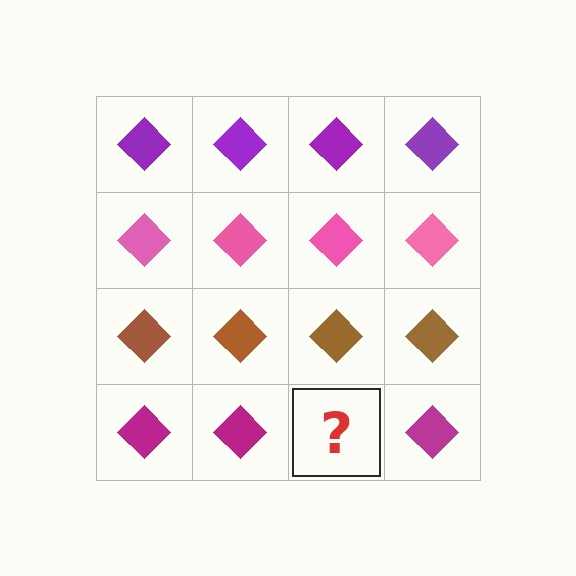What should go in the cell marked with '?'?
The missing cell should contain a magenta diamond.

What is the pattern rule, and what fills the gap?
The rule is that each row has a consistent color. The gap should be filled with a magenta diamond.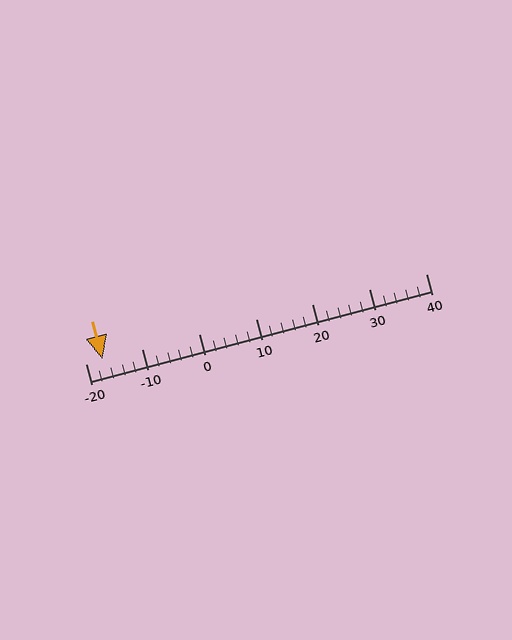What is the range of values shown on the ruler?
The ruler shows values from -20 to 40.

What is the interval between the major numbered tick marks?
The major tick marks are spaced 10 units apart.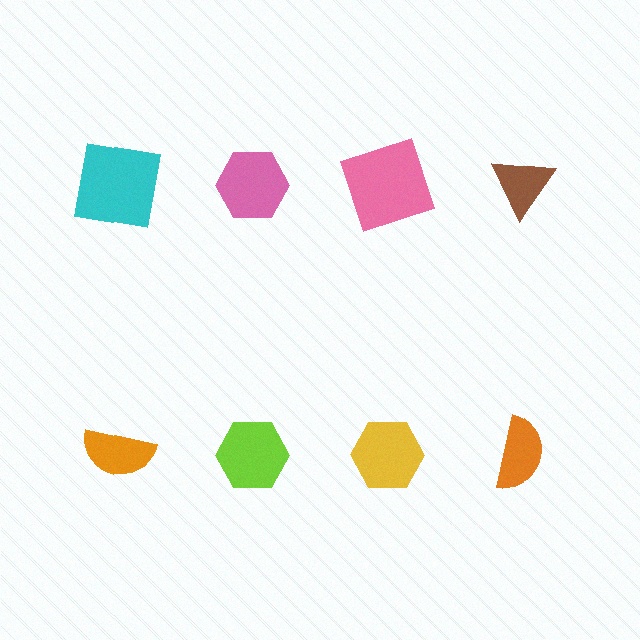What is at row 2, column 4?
An orange semicircle.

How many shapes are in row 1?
4 shapes.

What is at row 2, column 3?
A yellow hexagon.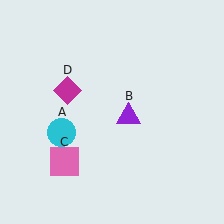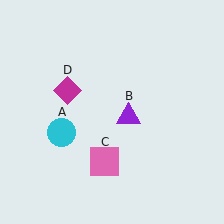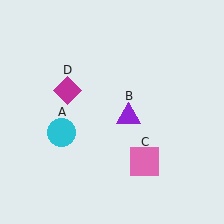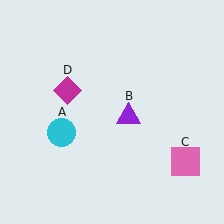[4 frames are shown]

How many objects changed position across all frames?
1 object changed position: pink square (object C).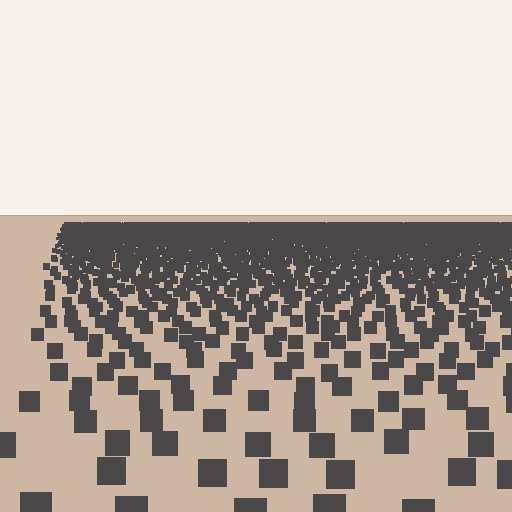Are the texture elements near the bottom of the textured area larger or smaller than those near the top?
Larger. Near the bottom, elements are closer to the viewer and appear at a bigger on-screen size.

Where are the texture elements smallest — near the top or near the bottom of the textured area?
Near the top.